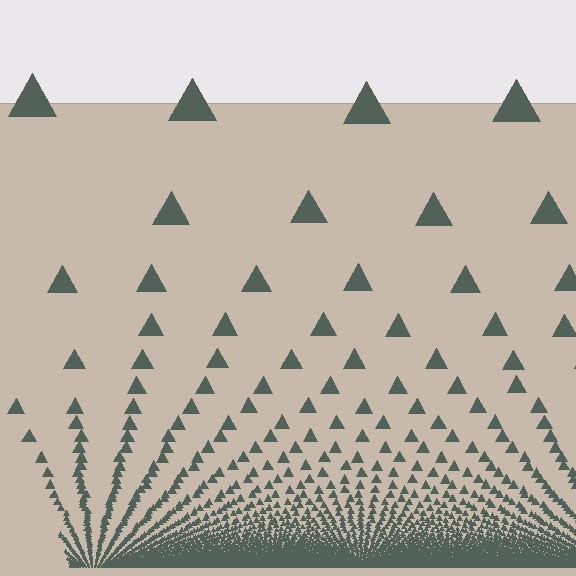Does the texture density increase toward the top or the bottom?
Density increases toward the bottom.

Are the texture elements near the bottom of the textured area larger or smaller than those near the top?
Smaller. The gradient is inverted — elements near the bottom are smaller and denser.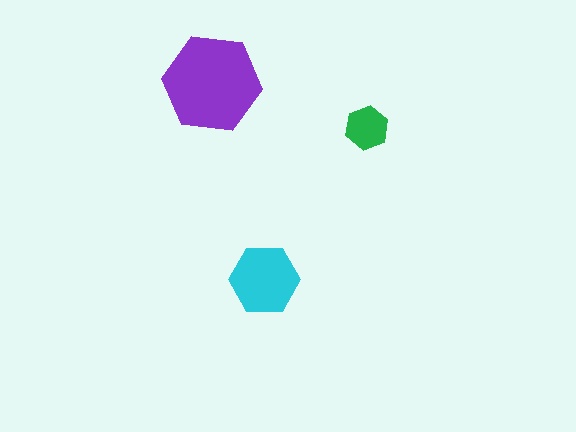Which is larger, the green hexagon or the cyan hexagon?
The cyan one.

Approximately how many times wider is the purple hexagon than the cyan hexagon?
About 1.5 times wider.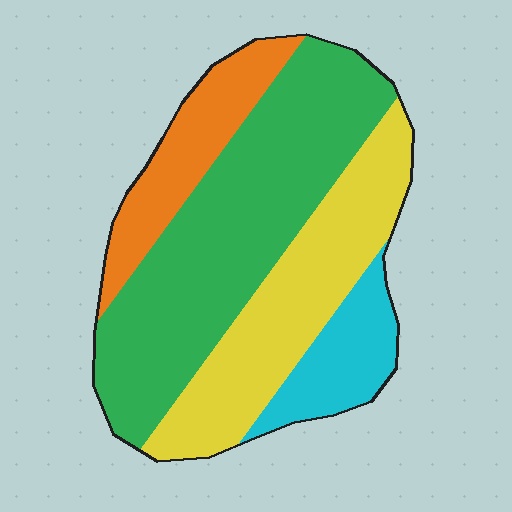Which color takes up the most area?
Green, at roughly 45%.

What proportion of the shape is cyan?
Cyan takes up about one eighth (1/8) of the shape.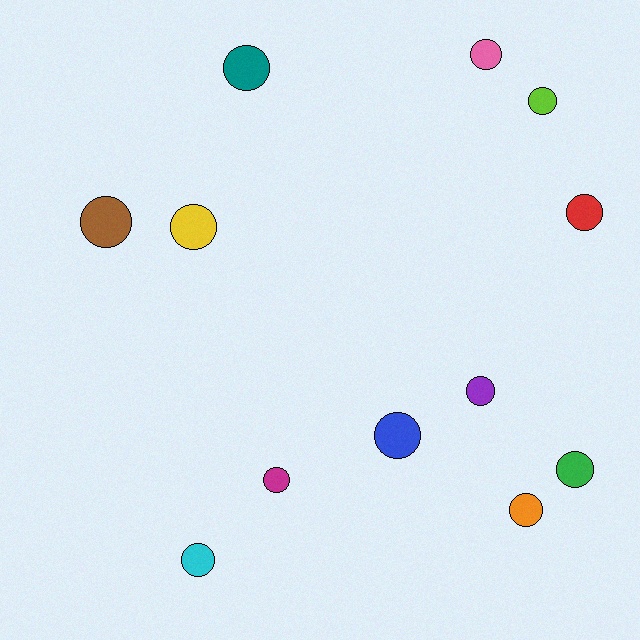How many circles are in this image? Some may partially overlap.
There are 12 circles.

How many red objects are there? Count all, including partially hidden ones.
There is 1 red object.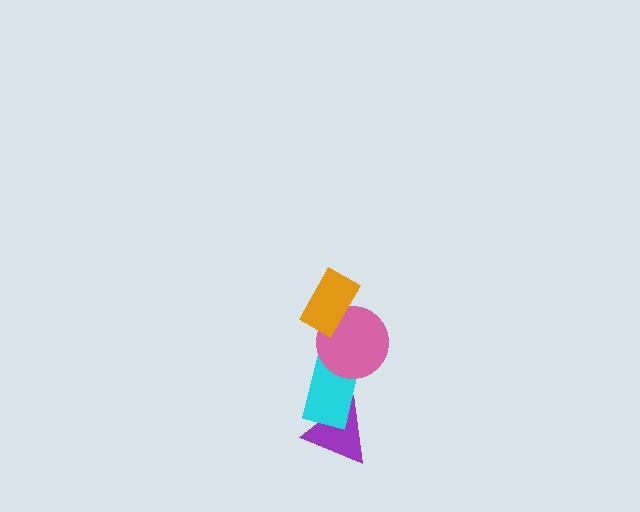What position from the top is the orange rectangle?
The orange rectangle is 1st from the top.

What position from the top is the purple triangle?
The purple triangle is 4th from the top.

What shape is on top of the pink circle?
The orange rectangle is on top of the pink circle.